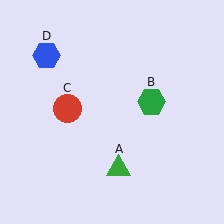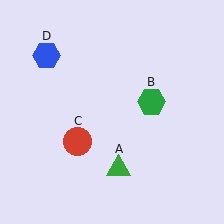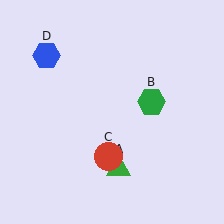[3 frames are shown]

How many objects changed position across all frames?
1 object changed position: red circle (object C).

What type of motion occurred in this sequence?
The red circle (object C) rotated counterclockwise around the center of the scene.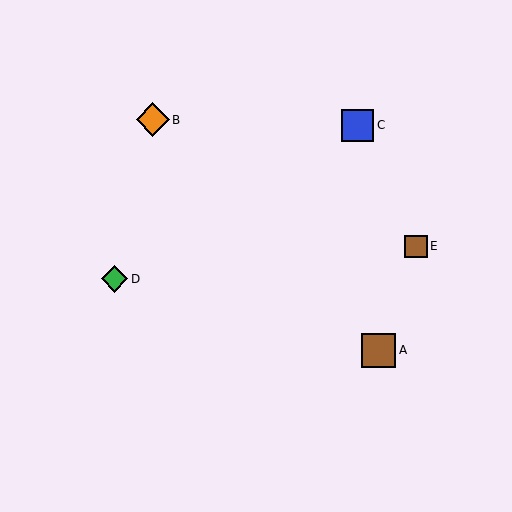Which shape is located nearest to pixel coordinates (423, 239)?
The brown square (labeled E) at (416, 246) is nearest to that location.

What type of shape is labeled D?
Shape D is a green diamond.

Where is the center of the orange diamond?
The center of the orange diamond is at (153, 120).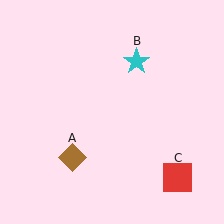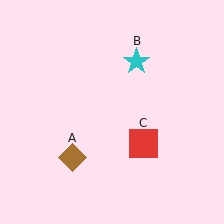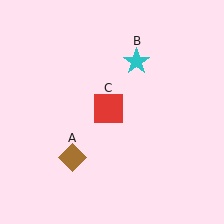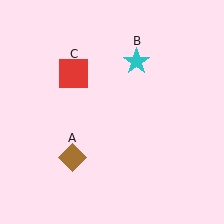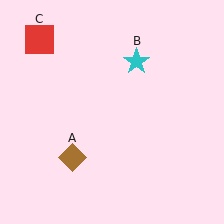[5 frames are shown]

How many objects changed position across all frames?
1 object changed position: red square (object C).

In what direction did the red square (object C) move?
The red square (object C) moved up and to the left.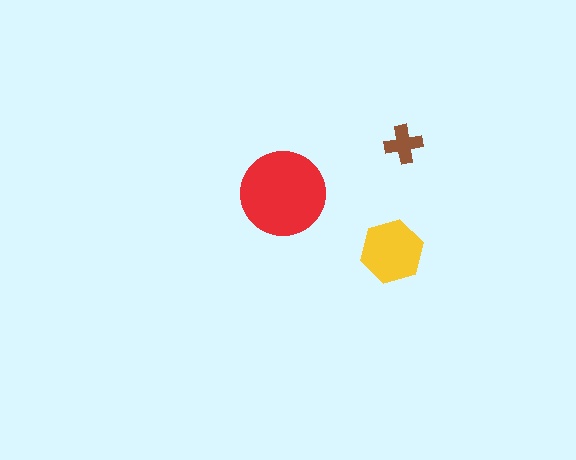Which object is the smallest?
The brown cross.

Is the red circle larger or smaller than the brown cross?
Larger.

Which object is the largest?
The red circle.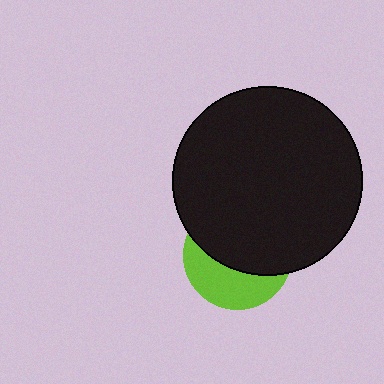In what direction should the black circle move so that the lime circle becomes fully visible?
The black circle should move up. That is the shortest direction to clear the overlap and leave the lime circle fully visible.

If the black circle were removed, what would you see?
You would see the complete lime circle.